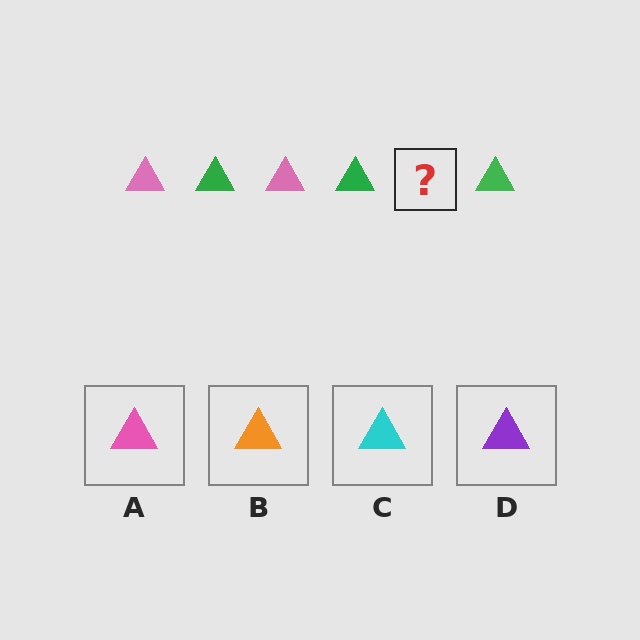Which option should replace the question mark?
Option A.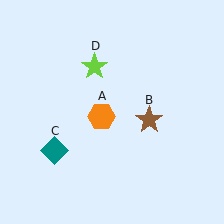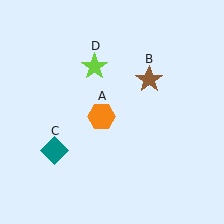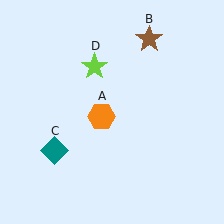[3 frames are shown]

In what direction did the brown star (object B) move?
The brown star (object B) moved up.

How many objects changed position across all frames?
1 object changed position: brown star (object B).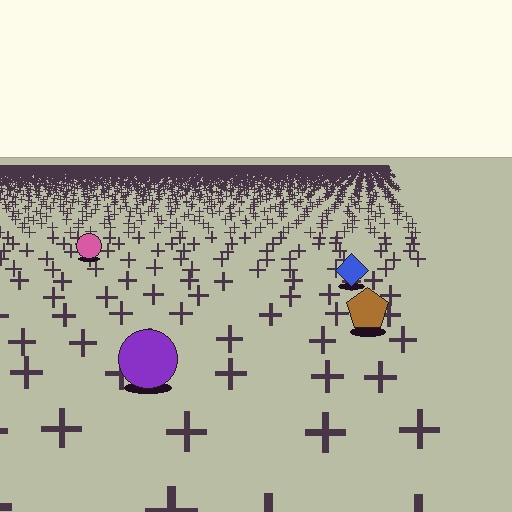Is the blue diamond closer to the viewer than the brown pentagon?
No. The brown pentagon is closer — you can tell from the texture gradient: the ground texture is coarser near it.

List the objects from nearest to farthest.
From nearest to farthest: the purple circle, the brown pentagon, the blue diamond, the pink circle.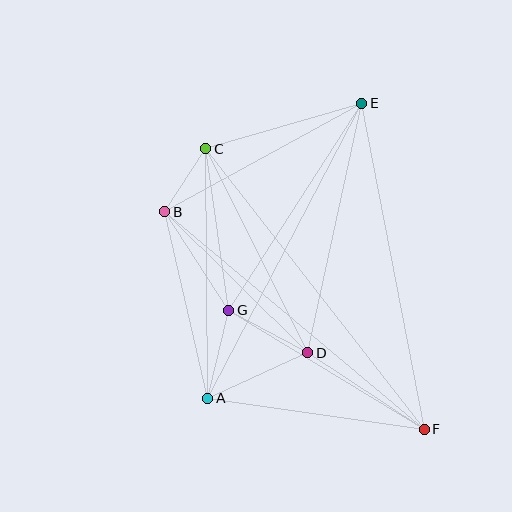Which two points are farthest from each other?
Points C and F are farthest from each other.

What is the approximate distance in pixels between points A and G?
The distance between A and G is approximately 91 pixels.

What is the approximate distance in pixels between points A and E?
The distance between A and E is approximately 333 pixels.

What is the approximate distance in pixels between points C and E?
The distance between C and E is approximately 163 pixels.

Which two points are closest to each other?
Points B and C are closest to each other.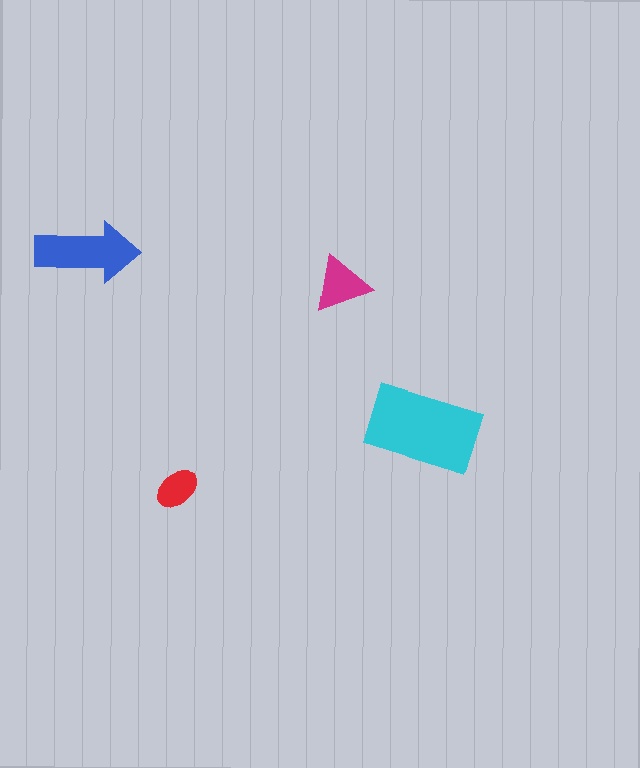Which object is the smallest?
The red ellipse.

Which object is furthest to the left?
The blue arrow is leftmost.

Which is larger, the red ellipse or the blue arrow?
The blue arrow.